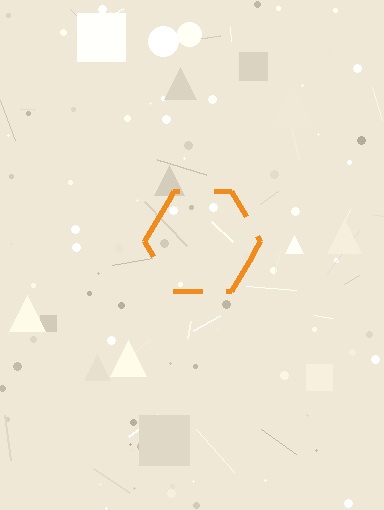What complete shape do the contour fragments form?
The contour fragments form a hexagon.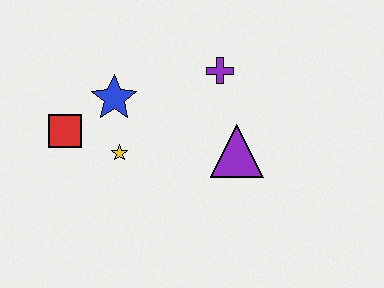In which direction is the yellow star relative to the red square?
The yellow star is to the right of the red square.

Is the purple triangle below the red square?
Yes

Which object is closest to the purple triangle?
The purple cross is closest to the purple triangle.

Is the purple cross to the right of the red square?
Yes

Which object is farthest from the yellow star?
The purple cross is farthest from the yellow star.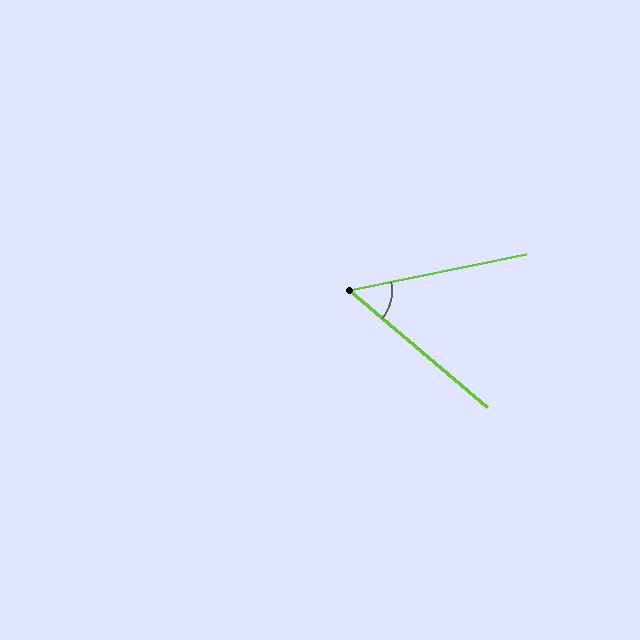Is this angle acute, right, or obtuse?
It is acute.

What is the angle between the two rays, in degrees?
Approximately 52 degrees.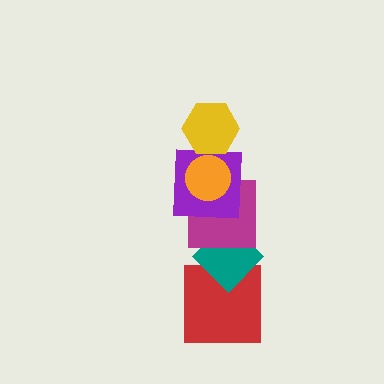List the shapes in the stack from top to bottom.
From top to bottom: the yellow hexagon, the orange circle, the purple square, the magenta square, the teal diamond, the red square.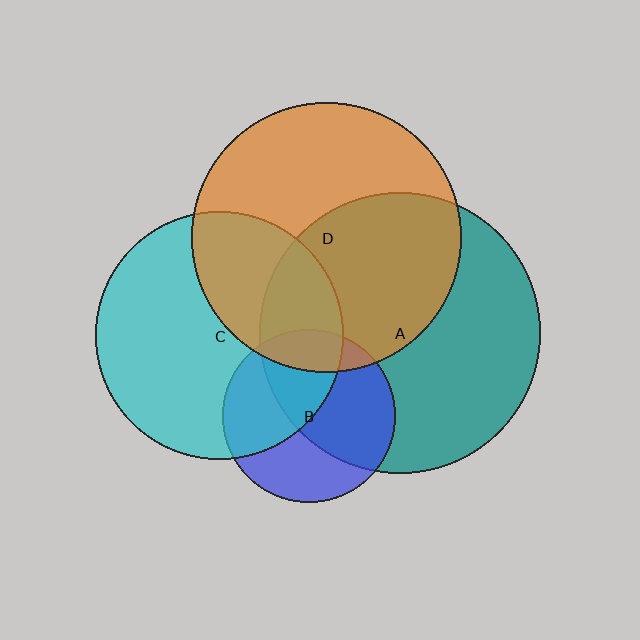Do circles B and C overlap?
Yes.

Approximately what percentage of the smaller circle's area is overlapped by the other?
Approximately 45%.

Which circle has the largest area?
Circle A (teal).